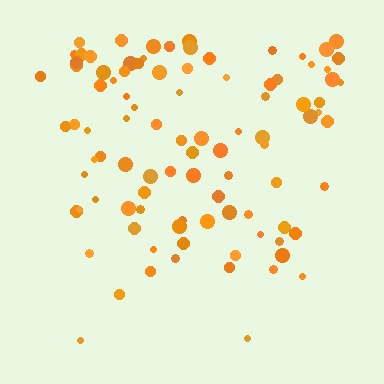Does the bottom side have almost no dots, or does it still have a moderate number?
Still a moderate number, just noticeably fewer than the top.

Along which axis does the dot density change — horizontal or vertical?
Vertical.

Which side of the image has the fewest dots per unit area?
The bottom.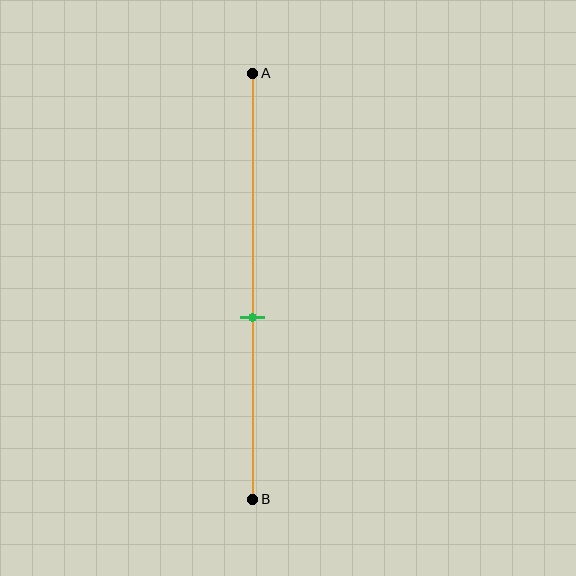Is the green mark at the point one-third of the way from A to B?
No, the mark is at about 55% from A, not at the 33% one-third point.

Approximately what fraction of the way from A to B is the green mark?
The green mark is approximately 55% of the way from A to B.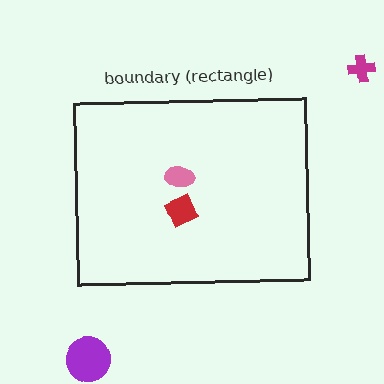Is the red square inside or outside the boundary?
Inside.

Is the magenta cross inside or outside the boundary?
Outside.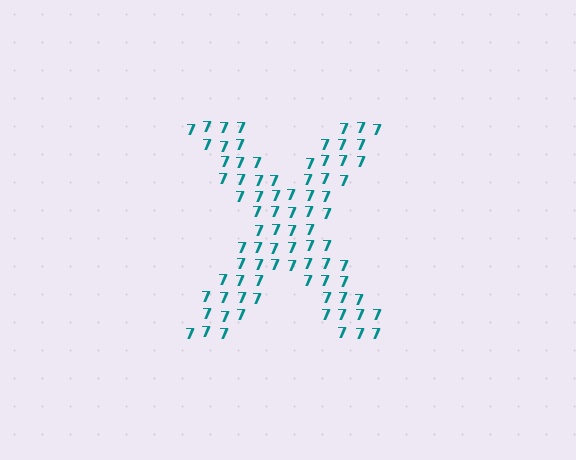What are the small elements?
The small elements are digit 7's.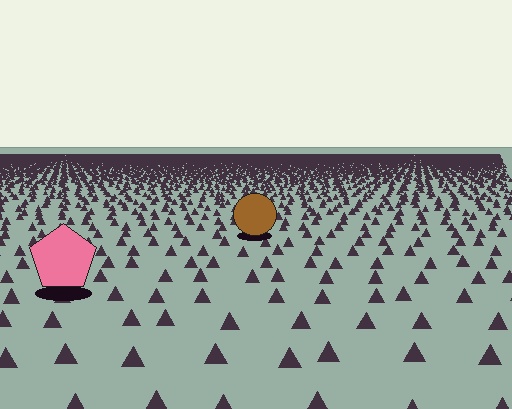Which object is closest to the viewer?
The pink pentagon is closest. The texture marks near it are larger and more spread out.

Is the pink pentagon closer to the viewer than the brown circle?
Yes. The pink pentagon is closer — you can tell from the texture gradient: the ground texture is coarser near it.